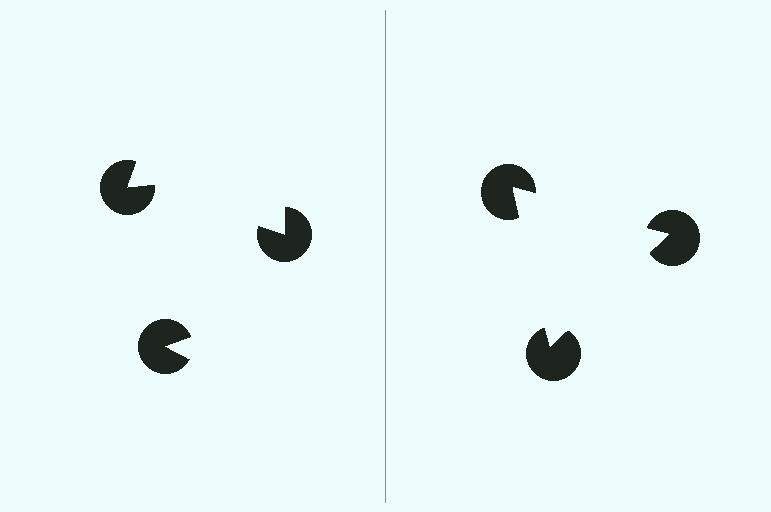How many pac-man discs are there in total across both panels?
6 — 3 on each side.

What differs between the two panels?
The pac-man discs are positioned identically on both sides; only the wedge orientations differ. On the right they align to a triangle; on the left they are misaligned.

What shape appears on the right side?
An illusory triangle.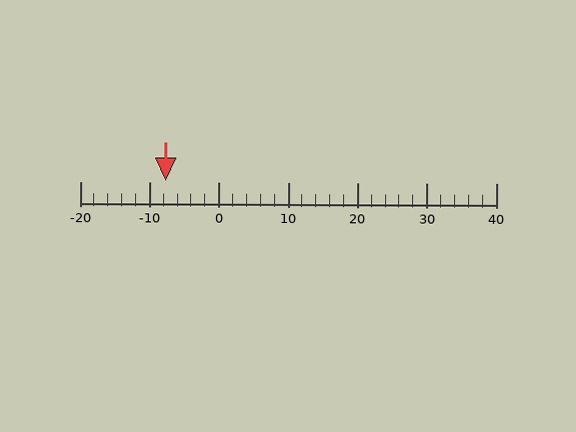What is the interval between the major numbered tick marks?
The major tick marks are spaced 10 units apart.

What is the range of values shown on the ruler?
The ruler shows values from -20 to 40.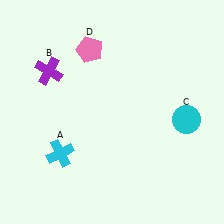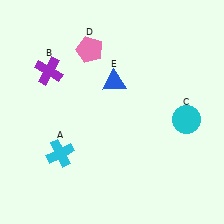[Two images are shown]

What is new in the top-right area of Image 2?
A blue triangle (E) was added in the top-right area of Image 2.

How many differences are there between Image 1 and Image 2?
There is 1 difference between the two images.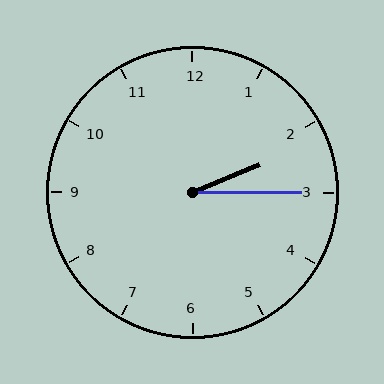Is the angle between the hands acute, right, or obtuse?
It is acute.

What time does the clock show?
2:15.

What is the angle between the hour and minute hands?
Approximately 22 degrees.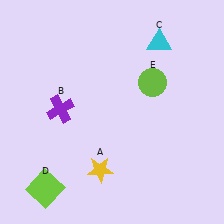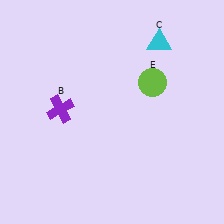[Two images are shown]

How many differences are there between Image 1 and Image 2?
There are 2 differences between the two images.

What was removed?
The yellow star (A), the lime square (D) were removed in Image 2.